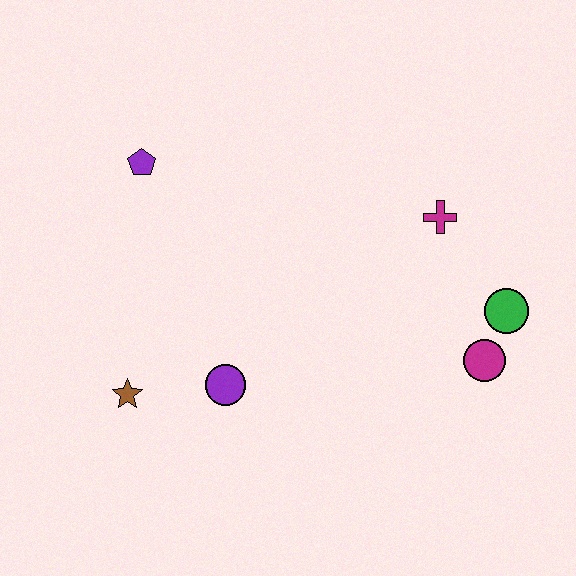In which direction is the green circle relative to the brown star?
The green circle is to the right of the brown star.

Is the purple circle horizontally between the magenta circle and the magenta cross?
No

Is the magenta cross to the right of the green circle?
No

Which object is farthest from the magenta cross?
The brown star is farthest from the magenta cross.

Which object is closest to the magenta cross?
The green circle is closest to the magenta cross.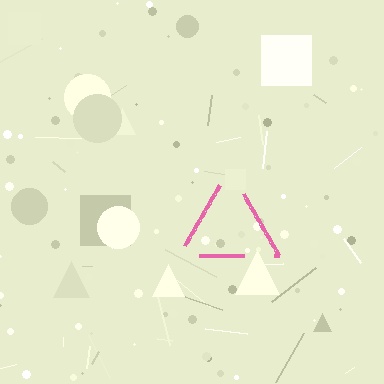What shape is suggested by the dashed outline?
The dashed outline suggests a triangle.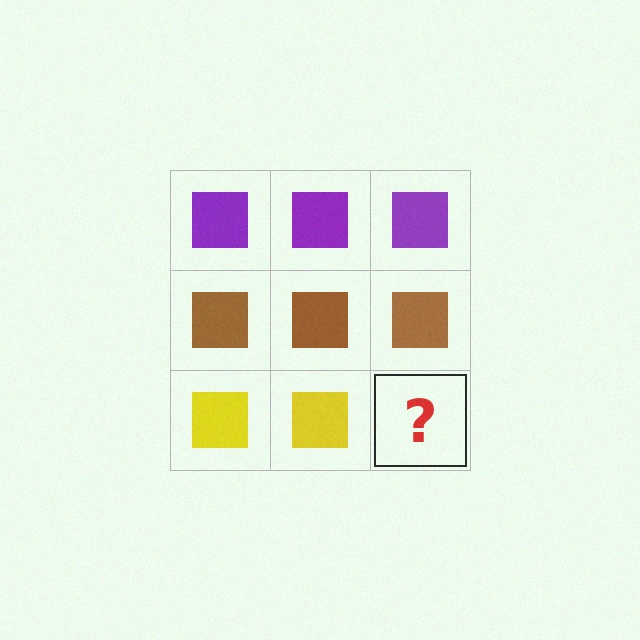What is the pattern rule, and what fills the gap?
The rule is that each row has a consistent color. The gap should be filled with a yellow square.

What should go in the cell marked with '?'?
The missing cell should contain a yellow square.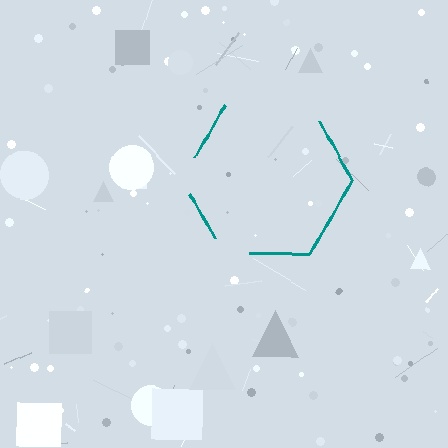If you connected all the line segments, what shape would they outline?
They would outline a hexagon.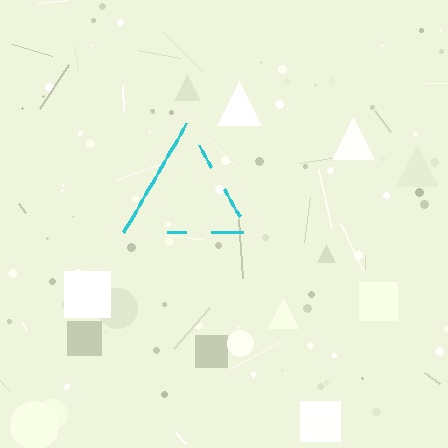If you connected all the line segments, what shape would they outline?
They would outline a triangle.